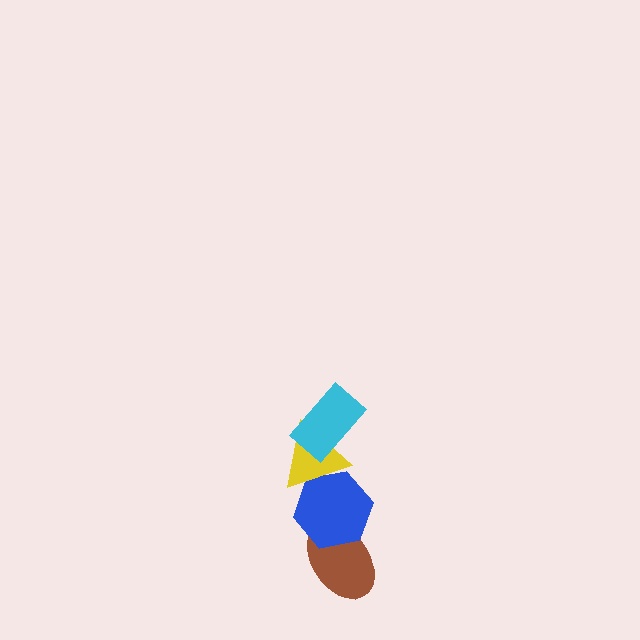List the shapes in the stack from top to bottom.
From top to bottom: the cyan rectangle, the yellow triangle, the blue hexagon, the brown ellipse.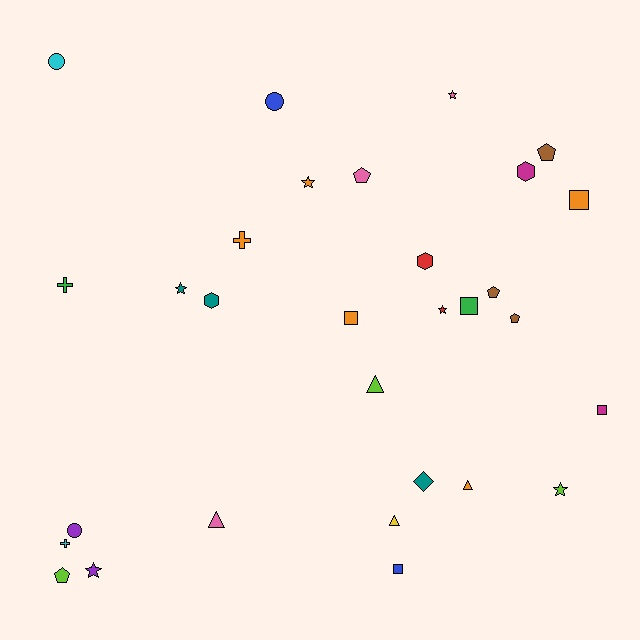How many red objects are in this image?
There are 2 red objects.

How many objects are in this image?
There are 30 objects.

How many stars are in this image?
There are 6 stars.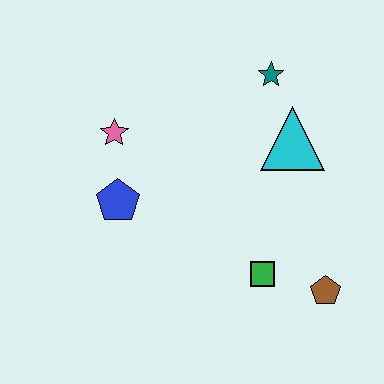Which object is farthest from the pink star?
The brown pentagon is farthest from the pink star.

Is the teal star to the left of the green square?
No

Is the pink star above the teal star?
No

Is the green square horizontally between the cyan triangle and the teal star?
No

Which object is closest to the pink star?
The blue pentagon is closest to the pink star.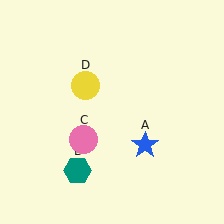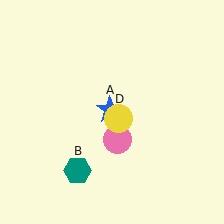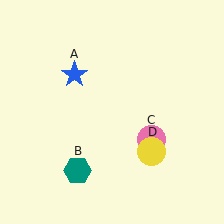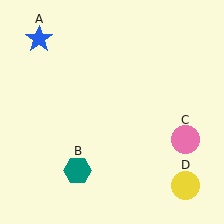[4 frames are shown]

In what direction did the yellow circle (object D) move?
The yellow circle (object D) moved down and to the right.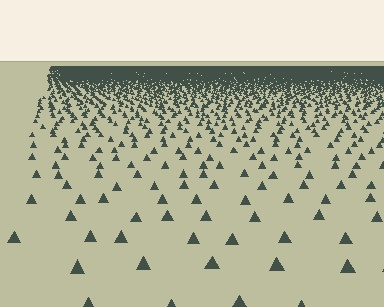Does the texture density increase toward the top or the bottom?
Density increases toward the top.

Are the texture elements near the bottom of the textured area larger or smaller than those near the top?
Larger. Near the bottom, elements are closer to the viewer and appear at a bigger on-screen size.